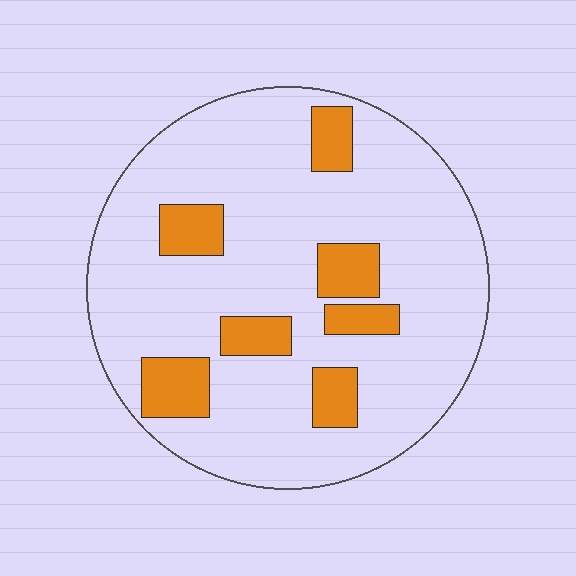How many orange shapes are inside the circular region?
7.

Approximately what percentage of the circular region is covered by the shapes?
Approximately 15%.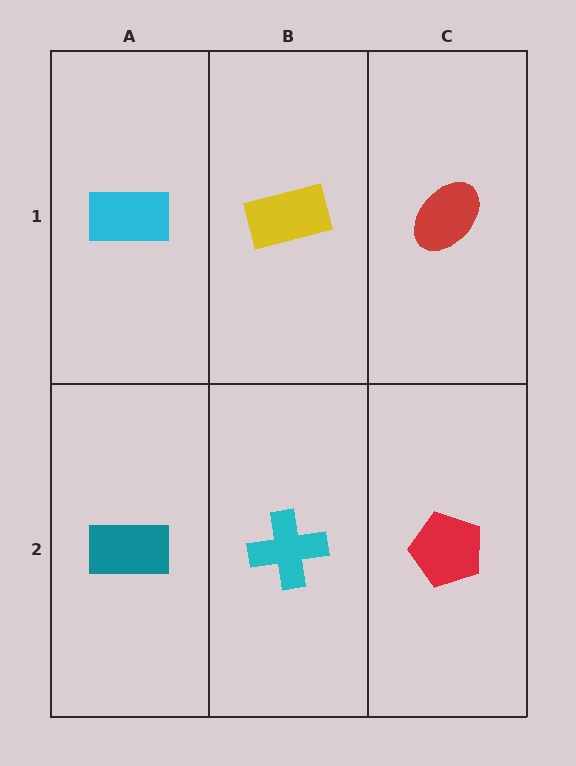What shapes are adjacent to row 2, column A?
A cyan rectangle (row 1, column A), a cyan cross (row 2, column B).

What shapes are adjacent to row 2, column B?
A yellow rectangle (row 1, column B), a teal rectangle (row 2, column A), a red pentagon (row 2, column C).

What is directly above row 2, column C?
A red ellipse.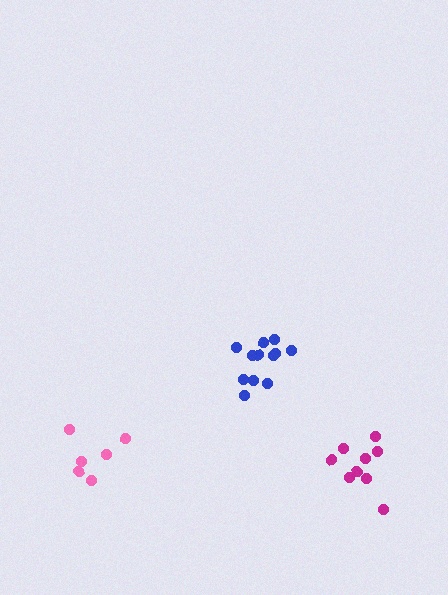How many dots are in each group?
Group 1: 12 dots, Group 2: 6 dots, Group 3: 10 dots (28 total).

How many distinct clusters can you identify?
There are 3 distinct clusters.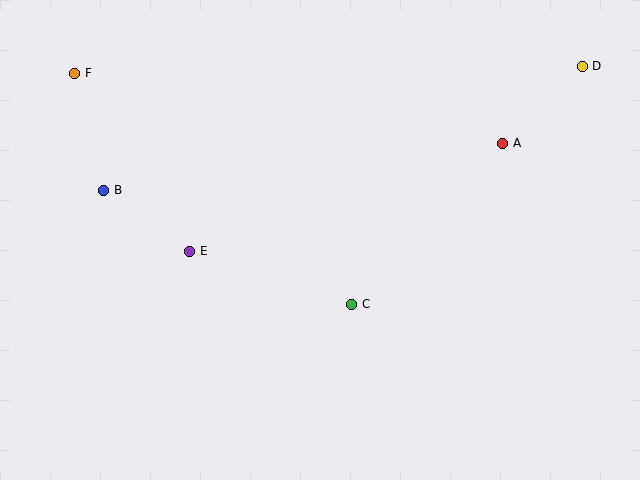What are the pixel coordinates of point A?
Point A is at (503, 143).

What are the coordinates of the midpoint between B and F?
The midpoint between B and F is at (89, 132).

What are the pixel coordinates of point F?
Point F is at (75, 73).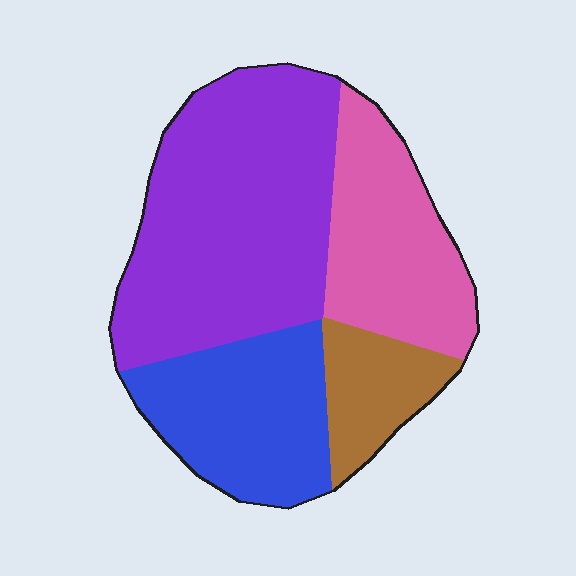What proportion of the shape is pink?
Pink covers about 20% of the shape.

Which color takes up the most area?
Purple, at roughly 45%.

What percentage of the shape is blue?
Blue covers roughly 25% of the shape.